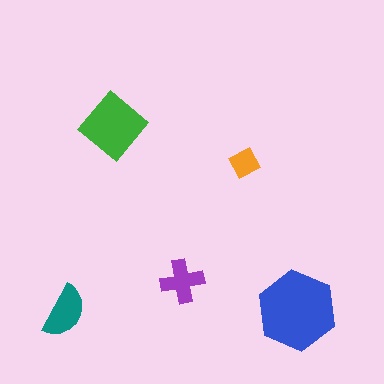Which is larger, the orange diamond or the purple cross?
The purple cross.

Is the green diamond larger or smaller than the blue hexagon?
Smaller.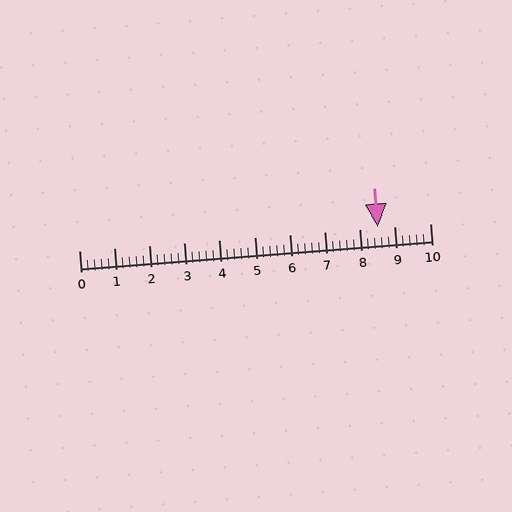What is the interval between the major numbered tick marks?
The major tick marks are spaced 1 units apart.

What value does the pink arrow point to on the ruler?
The pink arrow points to approximately 8.5.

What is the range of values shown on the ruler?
The ruler shows values from 0 to 10.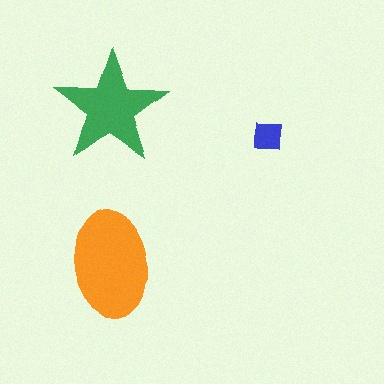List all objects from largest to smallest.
The orange ellipse, the green star, the blue square.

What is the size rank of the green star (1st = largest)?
2nd.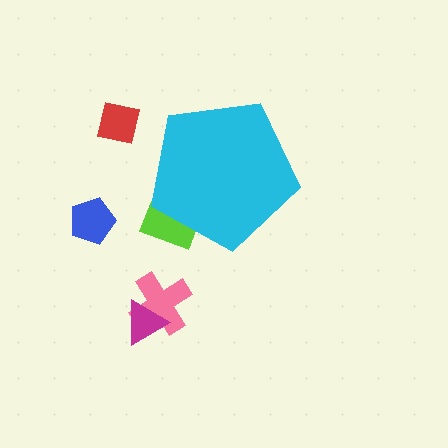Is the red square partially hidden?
No, the red square is fully visible.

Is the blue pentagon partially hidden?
No, the blue pentagon is fully visible.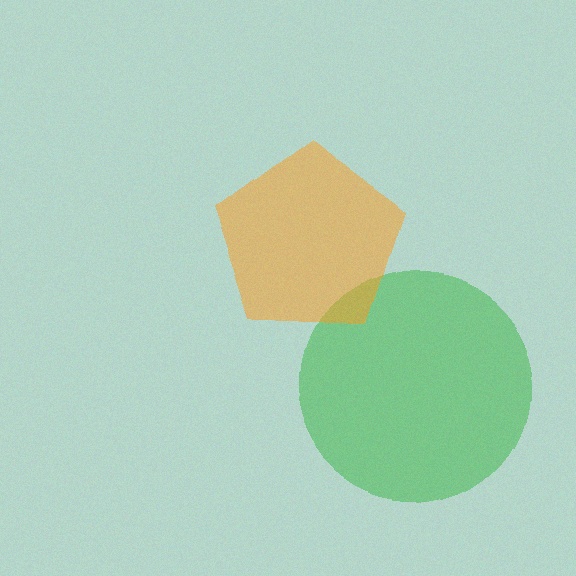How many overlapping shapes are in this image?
There are 2 overlapping shapes in the image.